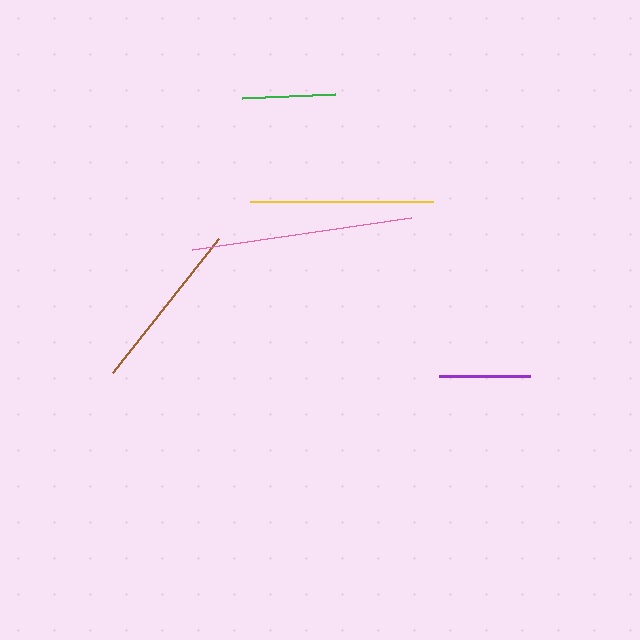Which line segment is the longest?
The pink line is the longest at approximately 221 pixels.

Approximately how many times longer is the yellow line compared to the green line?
The yellow line is approximately 2.0 times the length of the green line.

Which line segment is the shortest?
The purple line is the shortest at approximately 91 pixels.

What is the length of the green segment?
The green segment is approximately 92 pixels long.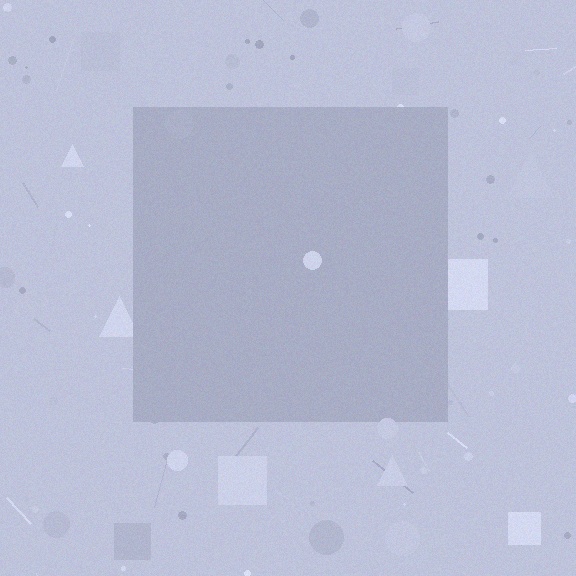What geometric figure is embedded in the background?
A square is embedded in the background.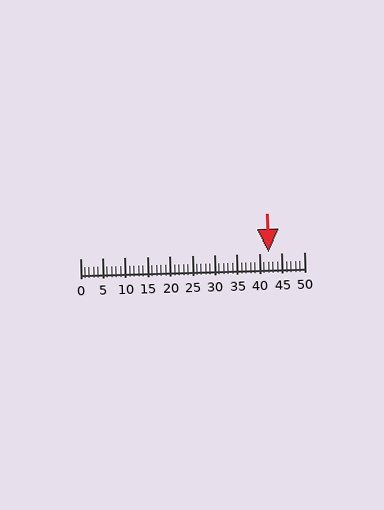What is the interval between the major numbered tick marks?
The major tick marks are spaced 5 units apart.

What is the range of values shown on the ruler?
The ruler shows values from 0 to 50.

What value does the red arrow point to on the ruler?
The red arrow points to approximately 42.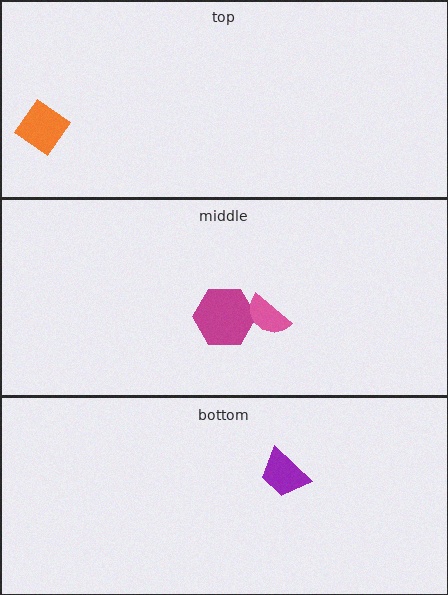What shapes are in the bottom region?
The purple trapezoid.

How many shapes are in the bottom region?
1.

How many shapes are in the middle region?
2.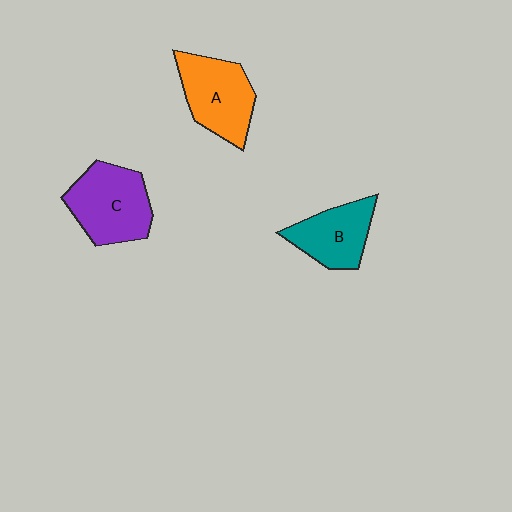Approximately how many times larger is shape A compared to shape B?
Approximately 1.2 times.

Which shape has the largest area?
Shape C (purple).